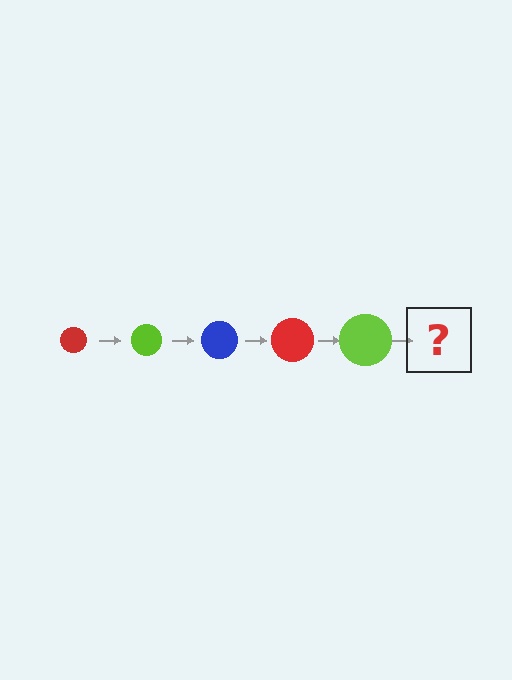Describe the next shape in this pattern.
It should be a blue circle, larger than the previous one.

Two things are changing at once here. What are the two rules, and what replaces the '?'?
The two rules are that the circle grows larger each step and the color cycles through red, lime, and blue. The '?' should be a blue circle, larger than the previous one.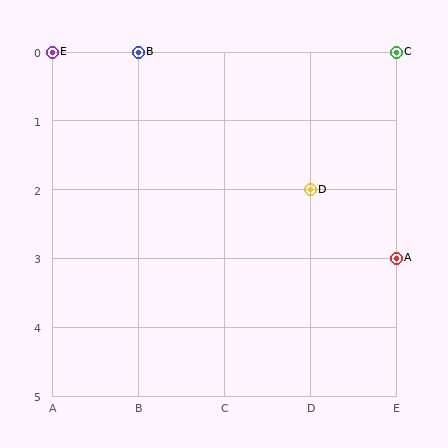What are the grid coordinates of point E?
Point E is at grid coordinates (A, 0).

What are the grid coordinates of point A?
Point A is at grid coordinates (E, 3).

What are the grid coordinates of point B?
Point B is at grid coordinates (B, 0).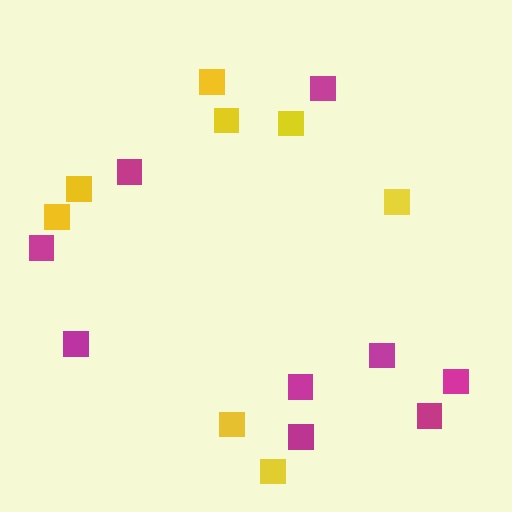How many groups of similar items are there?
There are 2 groups: one group of yellow squares (8) and one group of magenta squares (9).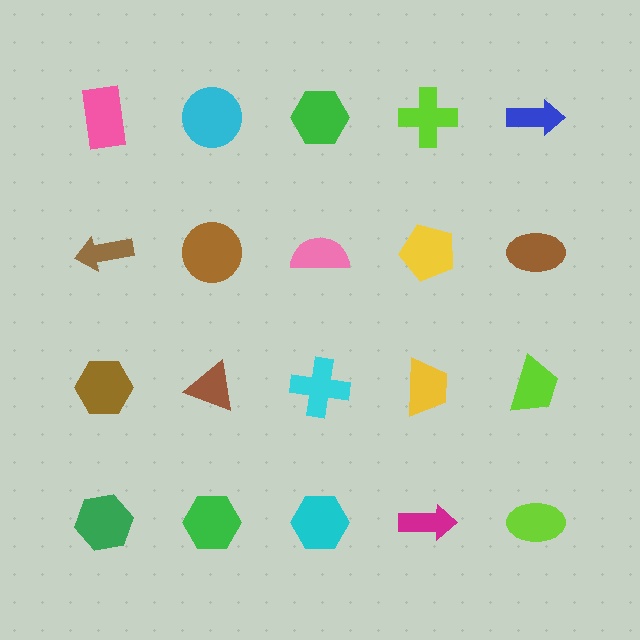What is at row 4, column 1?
A green hexagon.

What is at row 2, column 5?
A brown ellipse.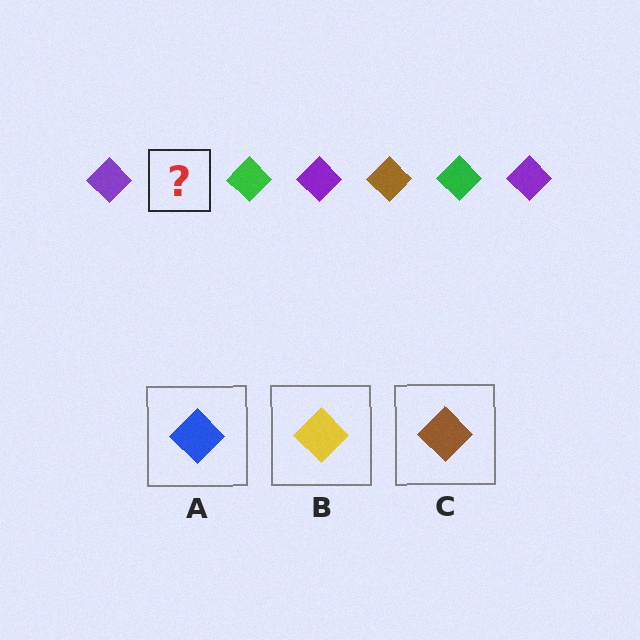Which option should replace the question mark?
Option C.